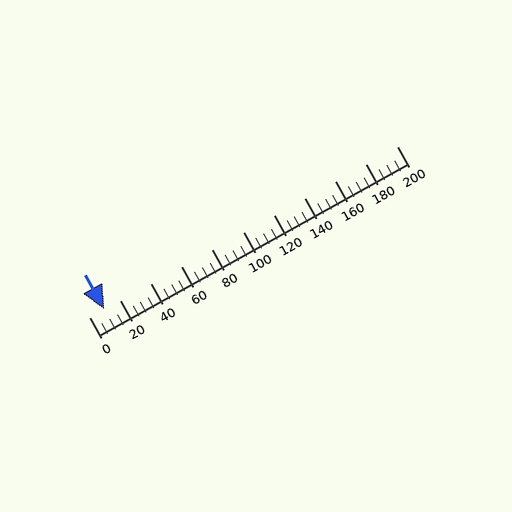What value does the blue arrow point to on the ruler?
The blue arrow points to approximately 10.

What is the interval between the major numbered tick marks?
The major tick marks are spaced 20 units apart.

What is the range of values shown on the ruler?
The ruler shows values from 0 to 200.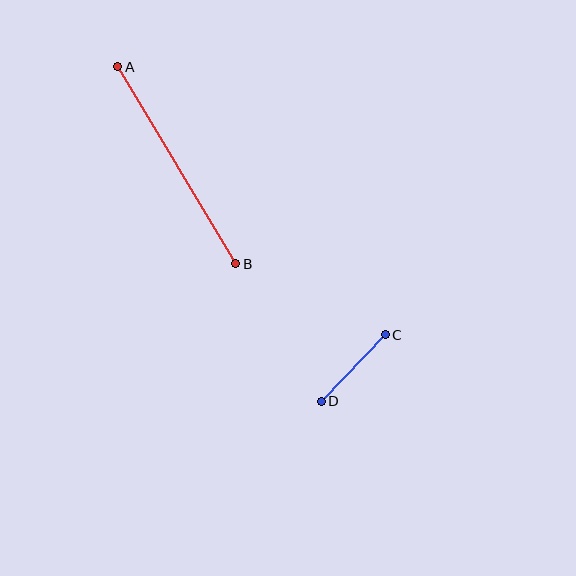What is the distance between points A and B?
The distance is approximately 229 pixels.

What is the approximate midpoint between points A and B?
The midpoint is at approximately (177, 165) pixels.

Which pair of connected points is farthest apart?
Points A and B are farthest apart.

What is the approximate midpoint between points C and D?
The midpoint is at approximately (353, 368) pixels.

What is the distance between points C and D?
The distance is approximately 92 pixels.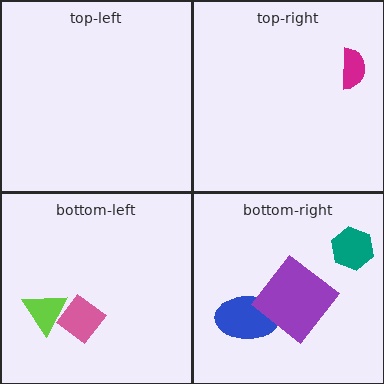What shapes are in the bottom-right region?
The blue ellipse, the purple diamond, the teal hexagon.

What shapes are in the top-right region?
The magenta semicircle.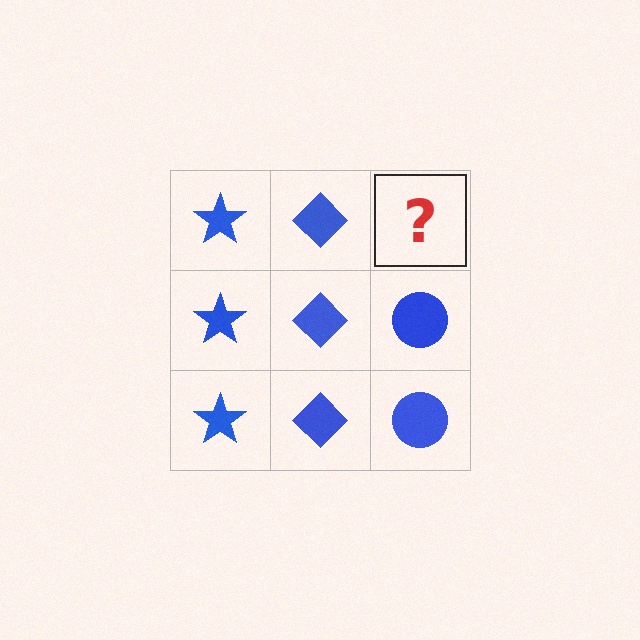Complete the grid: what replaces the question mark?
The question mark should be replaced with a blue circle.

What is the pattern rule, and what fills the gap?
The rule is that each column has a consistent shape. The gap should be filled with a blue circle.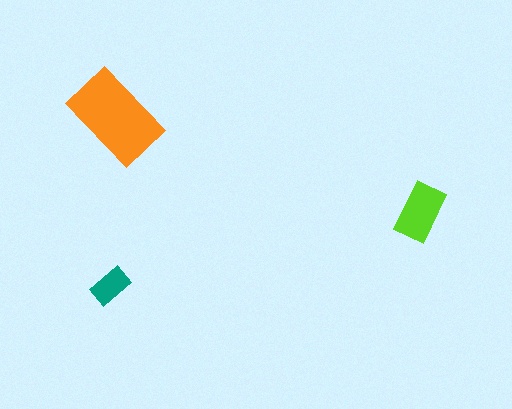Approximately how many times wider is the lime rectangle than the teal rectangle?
About 1.5 times wider.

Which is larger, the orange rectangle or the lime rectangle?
The orange one.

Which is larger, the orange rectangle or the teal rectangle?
The orange one.